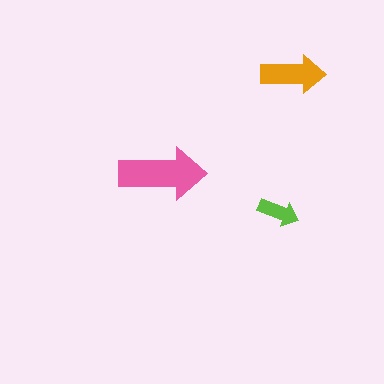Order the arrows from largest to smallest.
the pink one, the orange one, the lime one.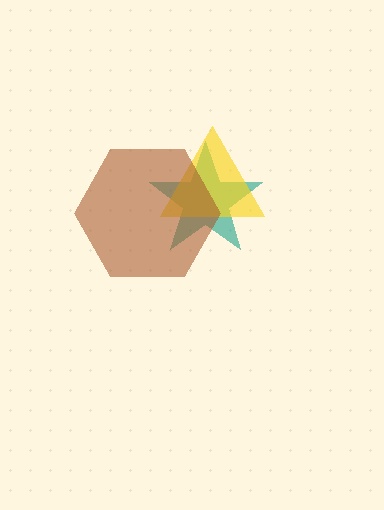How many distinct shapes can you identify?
There are 3 distinct shapes: a teal star, a yellow triangle, a brown hexagon.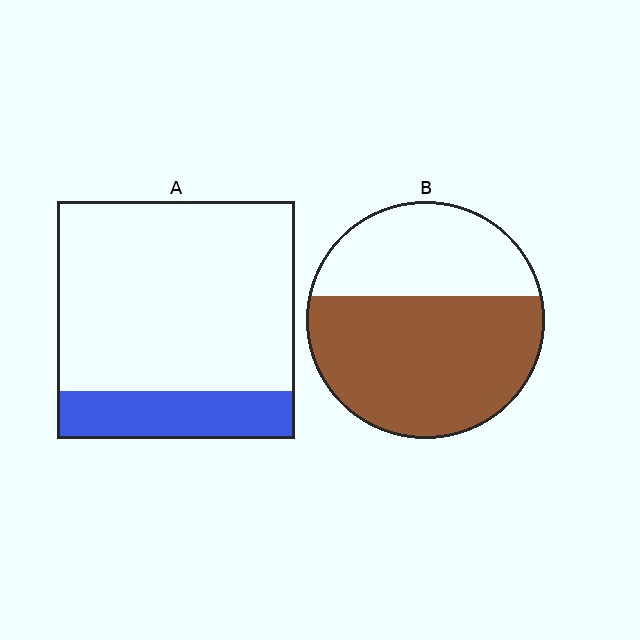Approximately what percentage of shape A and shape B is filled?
A is approximately 20% and B is approximately 65%.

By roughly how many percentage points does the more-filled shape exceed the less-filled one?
By roughly 45 percentage points (B over A).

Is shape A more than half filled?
No.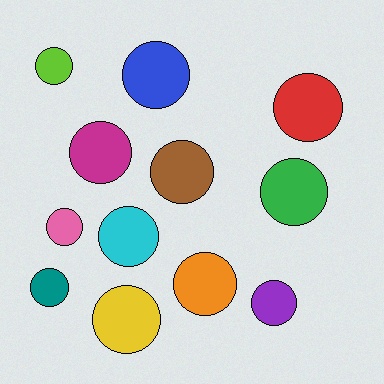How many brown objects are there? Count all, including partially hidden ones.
There is 1 brown object.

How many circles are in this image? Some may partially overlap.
There are 12 circles.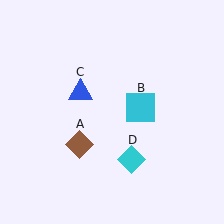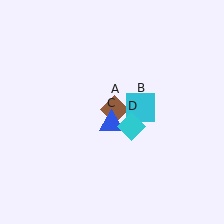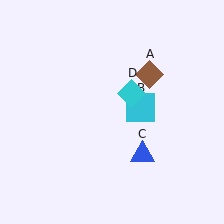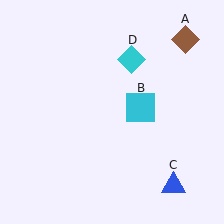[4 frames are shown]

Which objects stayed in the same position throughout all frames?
Cyan square (object B) remained stationary.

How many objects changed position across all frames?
3 objects changed position: brown diamond (object A), blue triangle (object C), cyan diamond (object D).